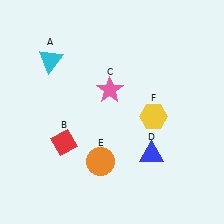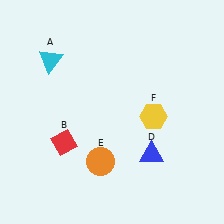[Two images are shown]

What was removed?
The pink star (C) was removed in Image 2.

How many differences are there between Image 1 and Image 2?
There is 1 difference between the two images.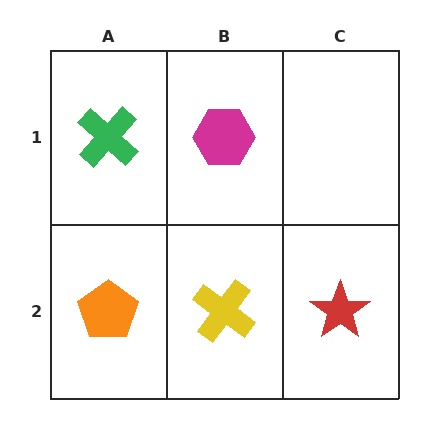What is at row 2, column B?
A yellow cross.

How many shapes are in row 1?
2 shapes.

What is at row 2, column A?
An orange pentagon.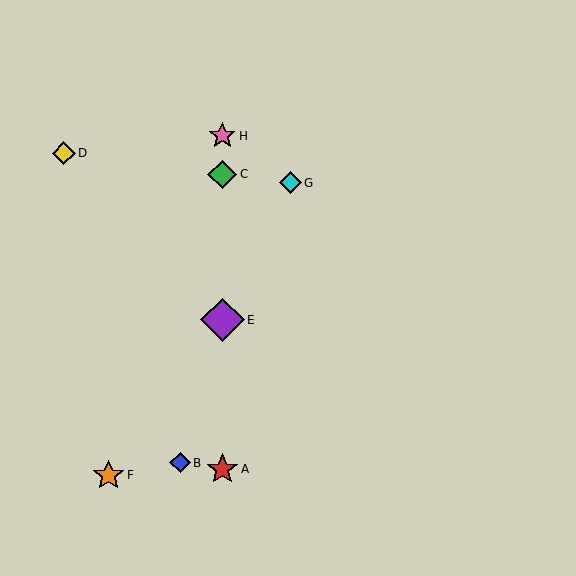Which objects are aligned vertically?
Objects A, C, E, H are aligned vertically.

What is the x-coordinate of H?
Object H is at x≈222.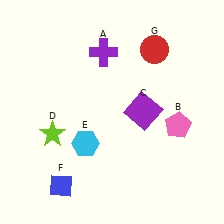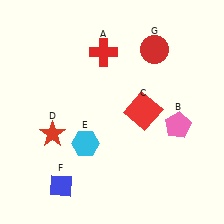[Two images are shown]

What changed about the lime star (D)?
In Image 1, D is lime. In Image 2, it changed to red.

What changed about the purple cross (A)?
In Image 1, A is purple. In Image 2, it changed to red.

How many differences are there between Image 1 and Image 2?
There are 3 differences between the two images.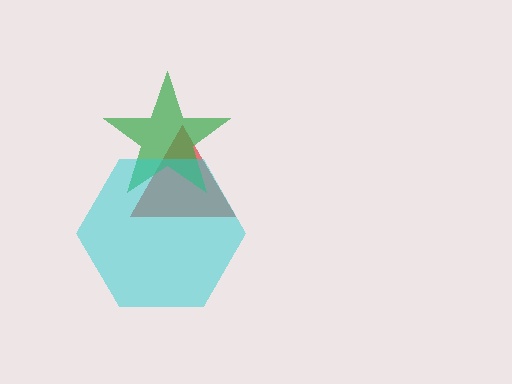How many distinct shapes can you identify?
There are 3 distinct shapes: a red triangle, a green star, a cyan hexagon.